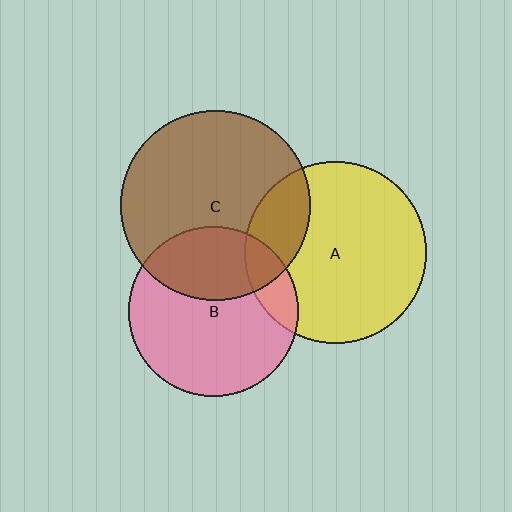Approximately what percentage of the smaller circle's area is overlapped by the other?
Approximately 20%.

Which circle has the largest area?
Circle C (brown).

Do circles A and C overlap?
Yes.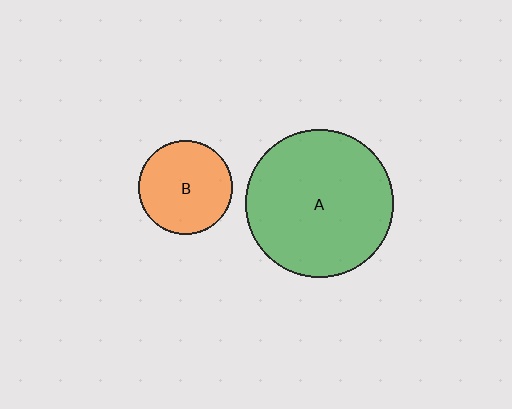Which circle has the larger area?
Circle A (green).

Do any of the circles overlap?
No, none of the circles overlap.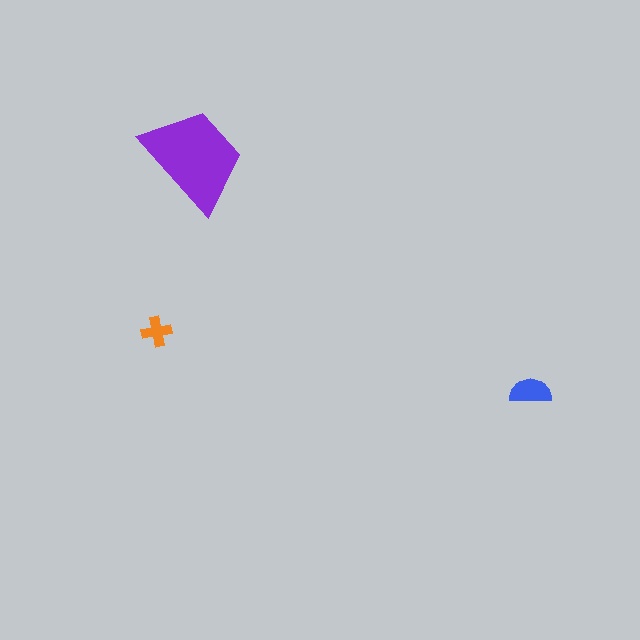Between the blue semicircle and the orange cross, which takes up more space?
The blue semicircle.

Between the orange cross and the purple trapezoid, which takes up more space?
The purple trapezoid.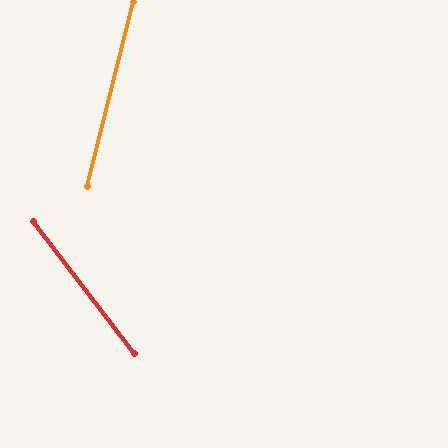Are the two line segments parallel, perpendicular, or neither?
Neither parallel nor perpendicular — they differ by about 52°.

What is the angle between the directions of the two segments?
Approximately 52 degrees.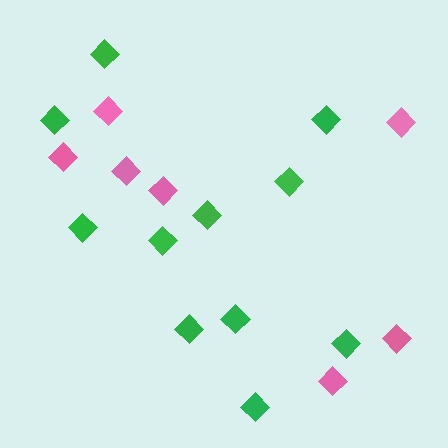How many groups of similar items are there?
There are 2 groups: one group of pink diamonds (7) and one group of green diamonds (11).